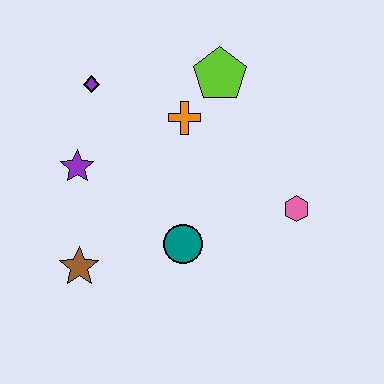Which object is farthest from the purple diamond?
The pink hexagon is farthest from the purple diamond.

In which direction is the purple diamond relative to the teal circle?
The purple diamond is above the teal circle.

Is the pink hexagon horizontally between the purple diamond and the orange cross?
No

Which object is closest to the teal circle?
The brown star is closest to the teal circle.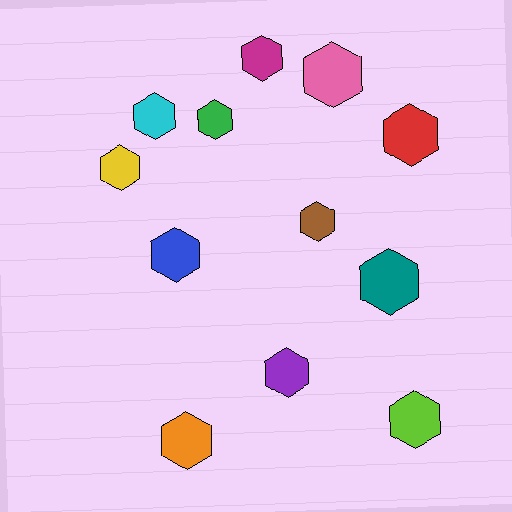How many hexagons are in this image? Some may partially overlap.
There are 12 hexagons.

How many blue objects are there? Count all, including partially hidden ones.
There is 1 blue object.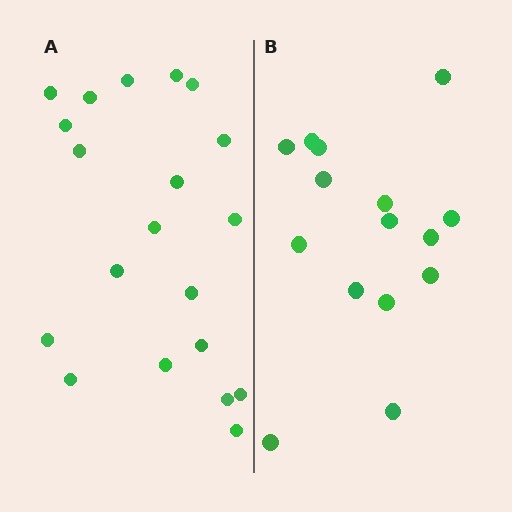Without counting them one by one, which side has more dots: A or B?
Region A (the left region) has more dots.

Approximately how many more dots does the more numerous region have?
Region A has about 5 more dots than region B.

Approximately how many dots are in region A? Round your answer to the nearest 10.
About 20 dots.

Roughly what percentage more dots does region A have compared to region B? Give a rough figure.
About 35% more.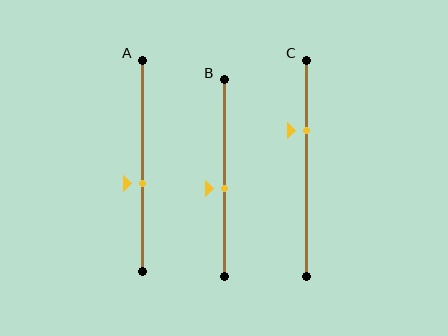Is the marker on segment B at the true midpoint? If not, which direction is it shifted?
No, the marker on segment B is shifted downward by about 5% of the segment length.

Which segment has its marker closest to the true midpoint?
Segment B has its marker closest to the true midpoint.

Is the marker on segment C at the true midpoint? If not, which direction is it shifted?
No, the marker on segment C is shifted upward by about 18% of the segment length.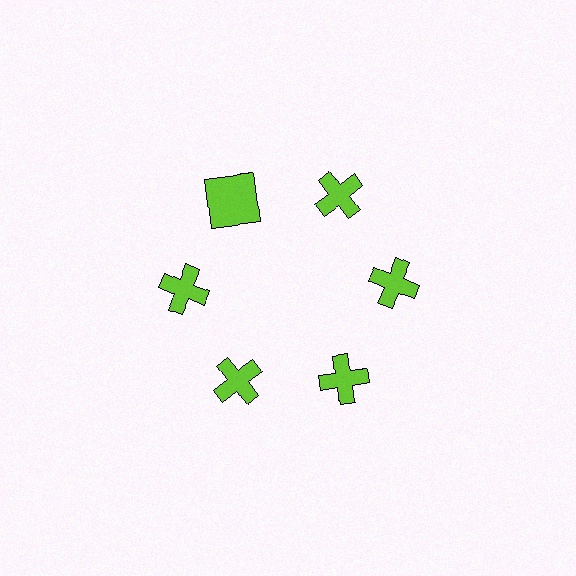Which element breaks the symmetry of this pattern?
The lime square at roughly the 11 o'clock position breaks the symmetry. All other shapes are lime crosses.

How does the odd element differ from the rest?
It has a different shape: square instead of cross.